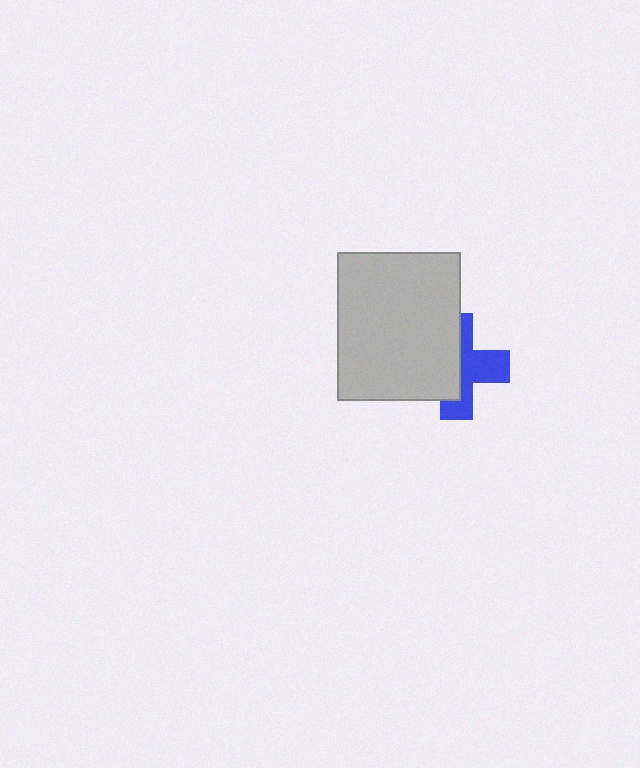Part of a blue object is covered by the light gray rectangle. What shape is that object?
It is a cross.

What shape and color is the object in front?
The object in front is a light gray rectangle.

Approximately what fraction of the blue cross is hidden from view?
Roughly 52% of the blue cross is hidden behind the light gray rectangle.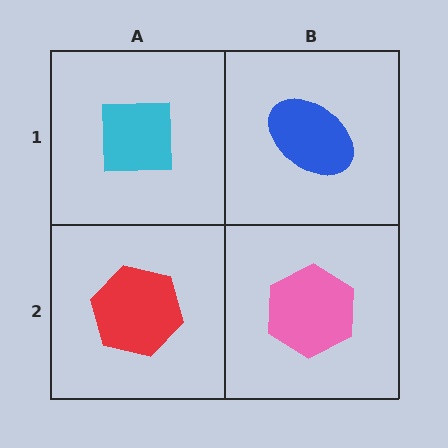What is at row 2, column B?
A pink hexagon.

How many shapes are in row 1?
2 shapes.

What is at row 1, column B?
A blue ellipse.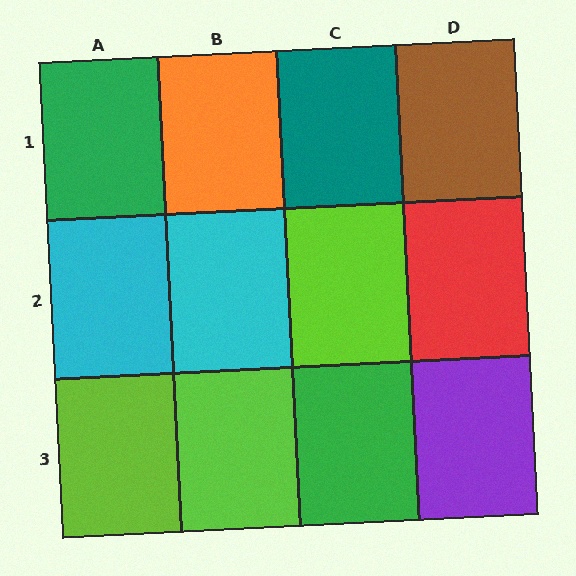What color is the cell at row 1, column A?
Green.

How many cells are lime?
3 cells are lime.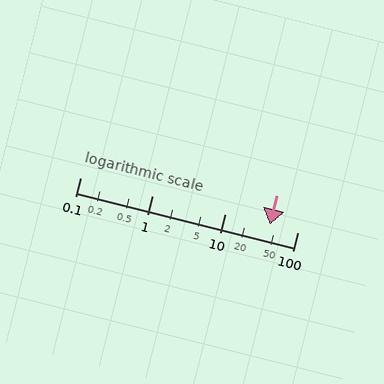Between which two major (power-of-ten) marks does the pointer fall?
The pointer is between 10 and 100.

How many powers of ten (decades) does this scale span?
The scale spans 3 decades, from 0.1 to 100.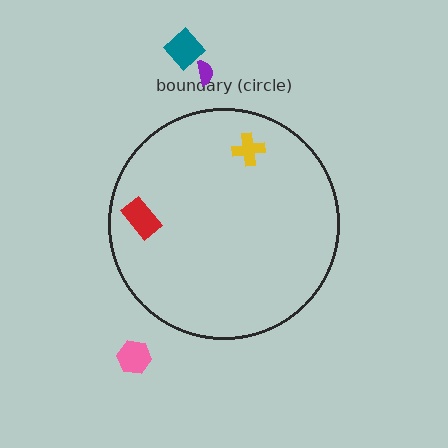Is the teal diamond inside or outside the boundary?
Outside.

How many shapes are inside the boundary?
2 inside, 3 outside.